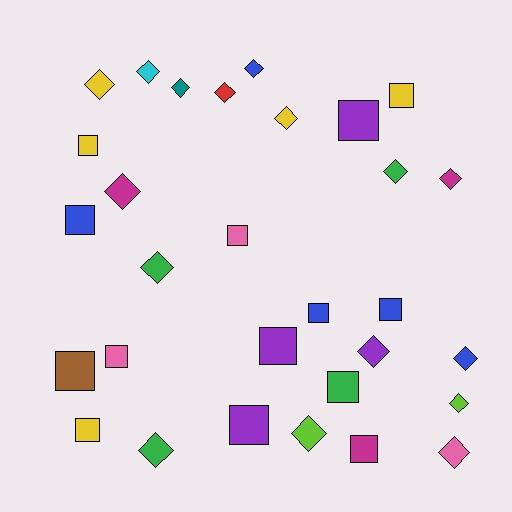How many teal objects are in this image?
There is 1 teal object.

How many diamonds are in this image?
There are 16 diamonds.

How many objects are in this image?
There are 30 objects.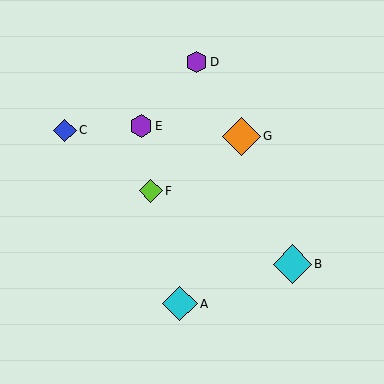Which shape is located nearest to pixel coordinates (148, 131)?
The purple hexagon (labeled E) at (141, 126) is nearest to that location.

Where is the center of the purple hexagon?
The center of the purple hexagon is at (141, 126).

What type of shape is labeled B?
Shape B is a cyan diamond.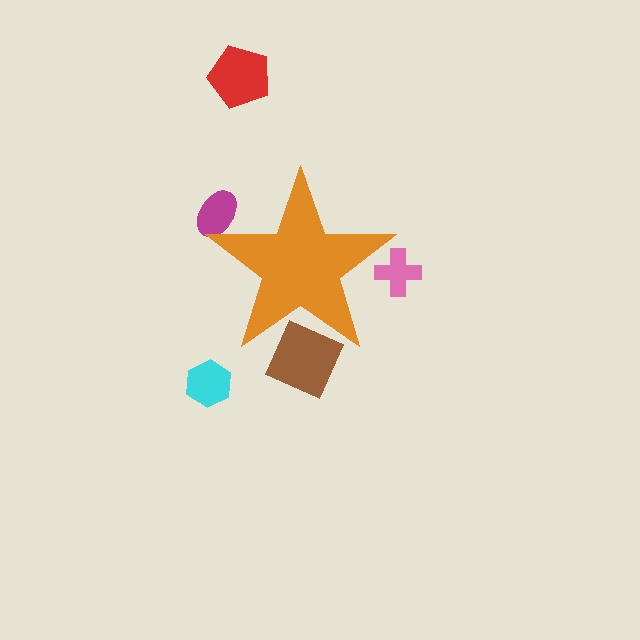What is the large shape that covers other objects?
An orange star.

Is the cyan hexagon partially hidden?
No, the cyan hexagon is fully visible.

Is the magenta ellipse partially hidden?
Yes, the magenta ellipse is partially hidden behind the orange star.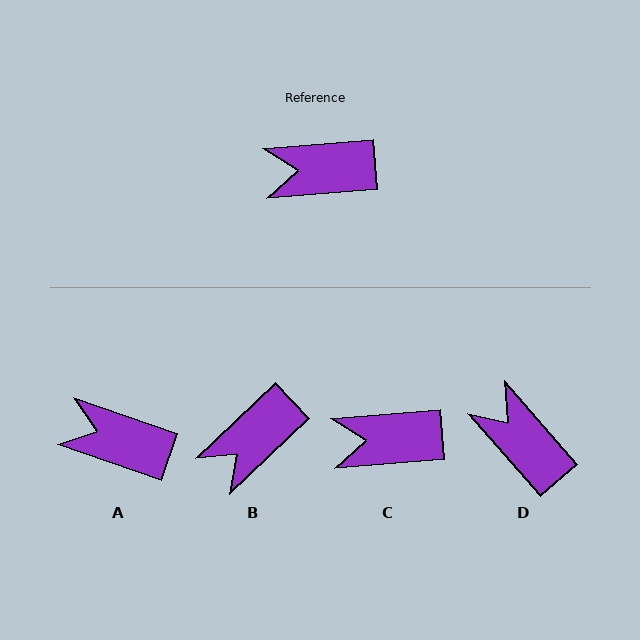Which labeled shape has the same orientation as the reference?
C.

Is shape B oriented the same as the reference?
No, it is off by about 39 degrees.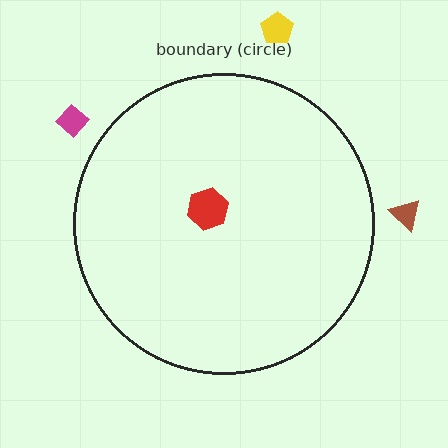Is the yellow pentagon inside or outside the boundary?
Outside.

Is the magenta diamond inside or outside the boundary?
Outside.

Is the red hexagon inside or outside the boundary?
Inside.